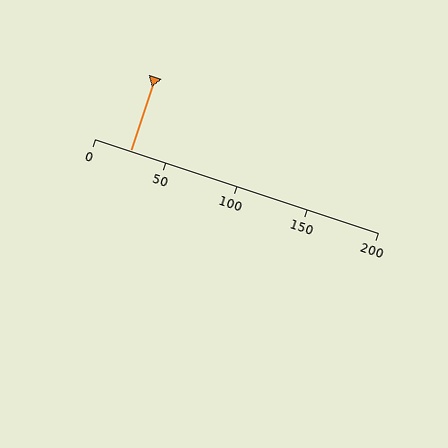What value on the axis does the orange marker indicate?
The marker indicates approximately 25.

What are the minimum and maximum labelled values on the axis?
The axis runs from 0 to 200.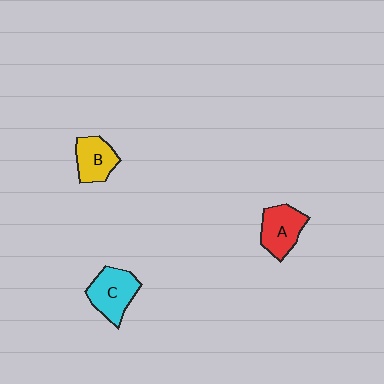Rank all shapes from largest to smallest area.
From largest to smallest: C (cyan), A (red), B (yellow).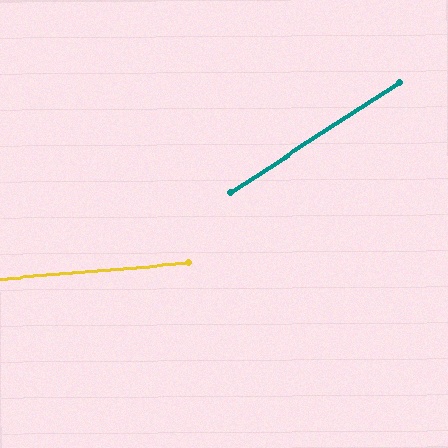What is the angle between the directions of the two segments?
Approximately 28 degrees.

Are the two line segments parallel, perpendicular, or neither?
Neither parallel nor perpendicular — they differ by about 28°.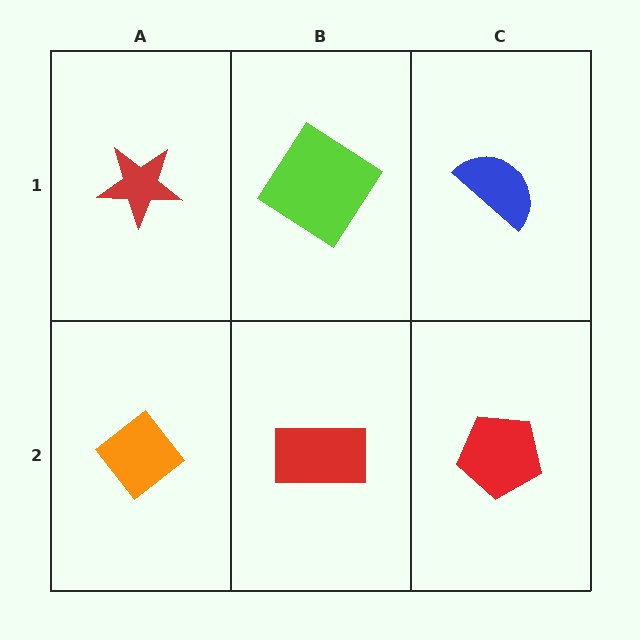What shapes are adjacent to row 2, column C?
A blue semicircle (row 1, column C), a red rectangle (row 2, column B).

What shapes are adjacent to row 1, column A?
An orange diamond (row 2, column A), a lime diamond (row 1, column B).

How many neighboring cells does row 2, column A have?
2.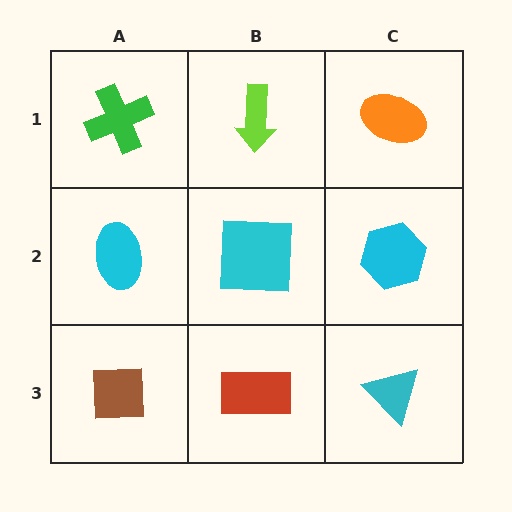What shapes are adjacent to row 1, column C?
A cyan hexagon (row 2, column C), a lime arrow (row 1, column B).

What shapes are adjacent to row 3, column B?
A cyan square (row 2, column B), a brown square (row 3, column A), a cyan triangle (row 3, column C).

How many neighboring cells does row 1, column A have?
2.